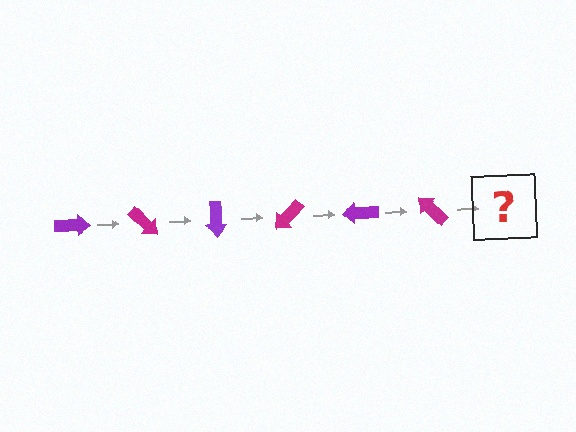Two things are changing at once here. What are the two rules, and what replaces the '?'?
The two rules are that it rotates 45 degrees each step and the color cycles through purple and magenta. The '?' should be a purple arrow, rotated 270 degrees from the start.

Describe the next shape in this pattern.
It should be a purple arrow, rotated 270 degrees from the start.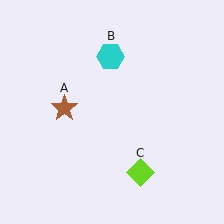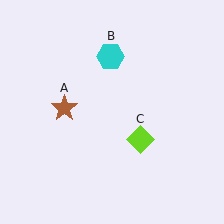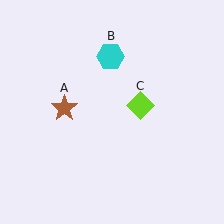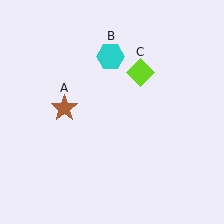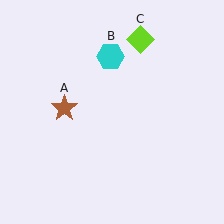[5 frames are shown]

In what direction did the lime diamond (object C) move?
The lime diamond (object C) moved up.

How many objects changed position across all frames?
1 object changed position: lime diamond (object C).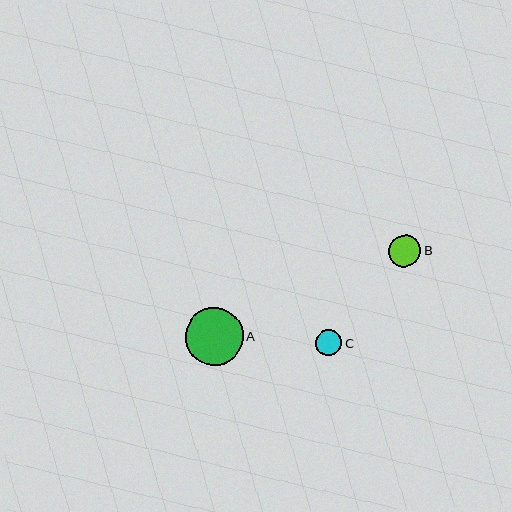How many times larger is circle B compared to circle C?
Circle B is approximately 1.3 times the size of circle C.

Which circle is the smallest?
Circle C is the smallest with a size of approximately 26 pixels.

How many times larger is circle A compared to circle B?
Circle A is approximately 1.8 times the size of circle B.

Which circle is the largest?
Circle A is the largest with a size of approximately 58 pixels.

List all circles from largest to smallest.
From largest to smallest: A, B, C.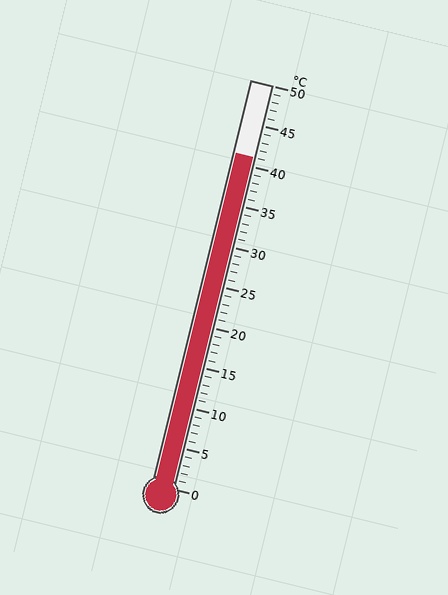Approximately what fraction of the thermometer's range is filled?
The thermometer is filled to approximately 80% of its range.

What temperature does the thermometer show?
The thermometer shows approximately 41°C.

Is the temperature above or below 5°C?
The temperature is above 5°C.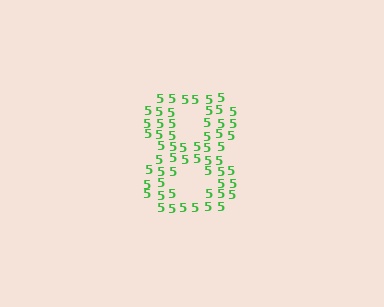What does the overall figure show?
The overall figure shows the digit 8.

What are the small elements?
The small elements are digit 5's.